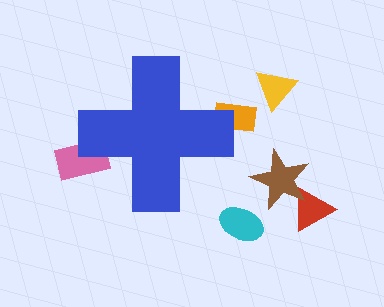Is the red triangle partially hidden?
No, the red triangle is fully visible.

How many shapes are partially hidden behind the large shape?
2 shapes are partially hidden.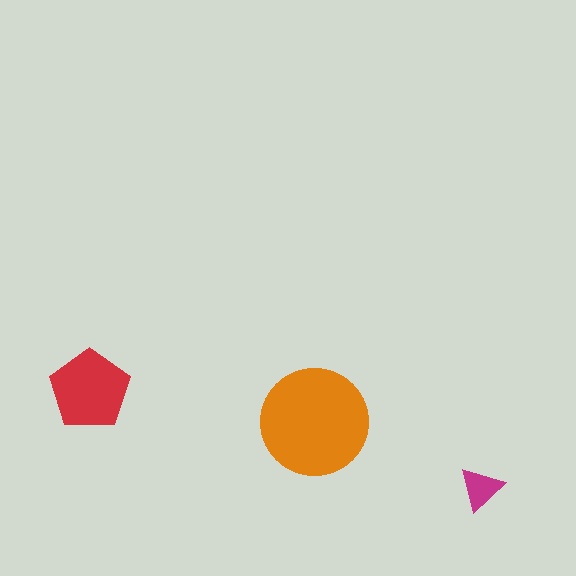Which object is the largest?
The orange circle.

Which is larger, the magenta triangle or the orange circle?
The orange circle.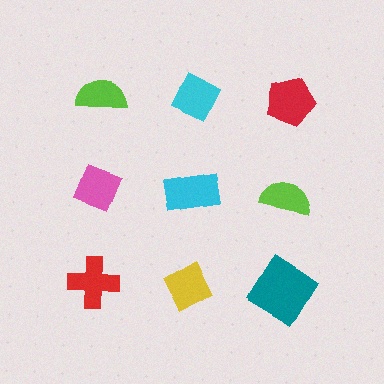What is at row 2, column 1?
A pink diamond.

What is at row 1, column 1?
A lime semicircle.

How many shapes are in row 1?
3 shapes.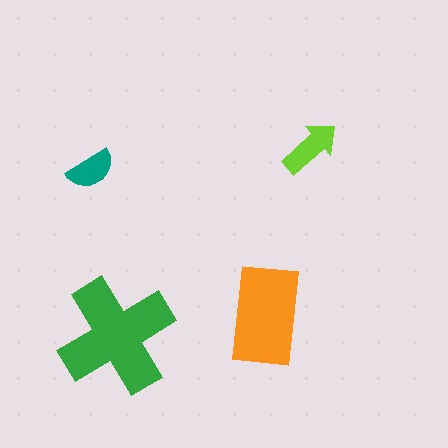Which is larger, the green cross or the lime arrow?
The green cross.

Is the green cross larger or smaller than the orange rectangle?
Larger.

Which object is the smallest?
The teal semicircle.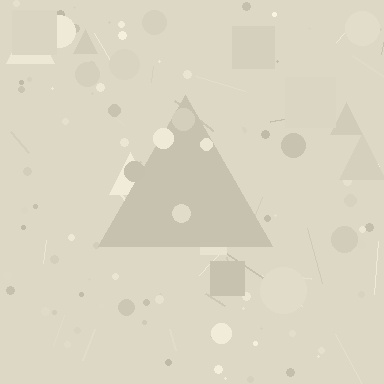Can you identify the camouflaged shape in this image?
The camouflaged shape is a triangle.